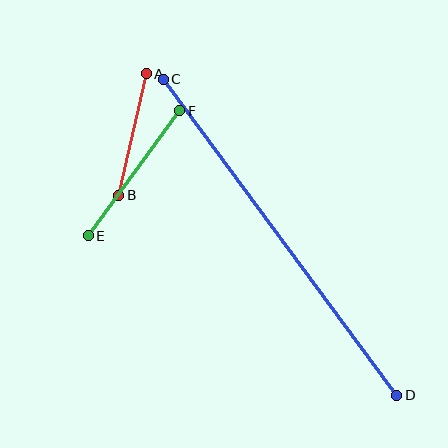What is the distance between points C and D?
The distance is approximately 393 pixels.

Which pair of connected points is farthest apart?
Points C and D are farthest apart.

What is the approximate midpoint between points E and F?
The midpoint is at approximately (134, 173) pixels.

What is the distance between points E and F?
The distance is approximately 155 pixels.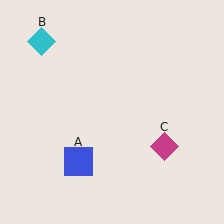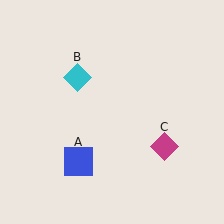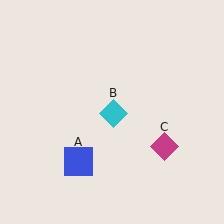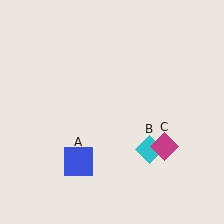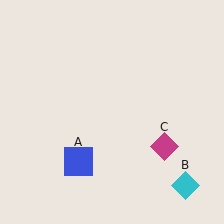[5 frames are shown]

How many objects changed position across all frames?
1 object changed position: cyan diamond (object B).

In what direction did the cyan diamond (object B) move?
The cyan diamond (object B) moved down and to the right.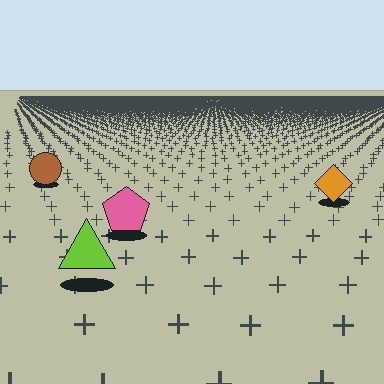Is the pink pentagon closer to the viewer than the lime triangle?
No. The lime triangle is closer — you can tell from the texture gradient: the ground texture is coarser near it.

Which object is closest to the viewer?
The lime triangle is closest. The texture marks near it are larger and more spread out.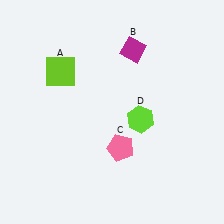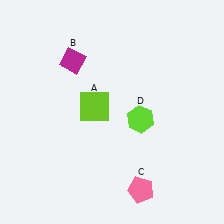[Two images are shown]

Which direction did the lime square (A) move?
The lime square (A) moved down.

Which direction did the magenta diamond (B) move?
The magenta diamond (B) moved left.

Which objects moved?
The objects that moved are: the lime square (A), the magenta diamond (B), the pink pentagon (C).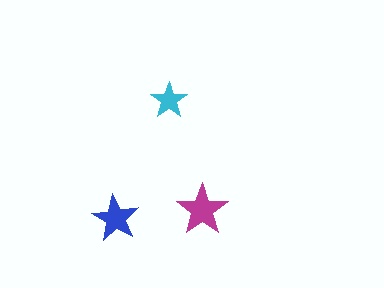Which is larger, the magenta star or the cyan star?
The magenta one.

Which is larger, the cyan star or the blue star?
The blue one.